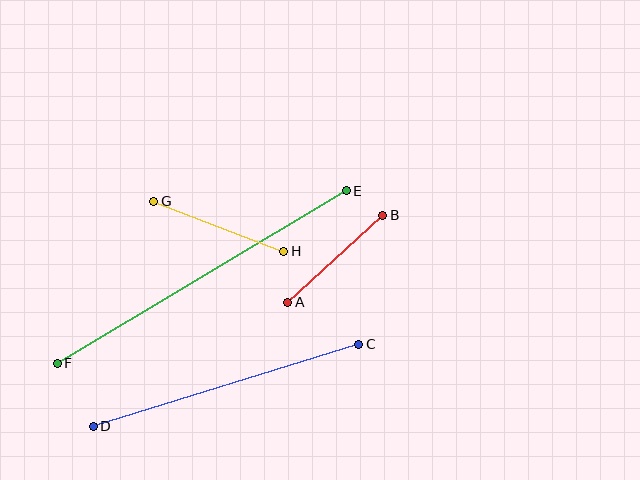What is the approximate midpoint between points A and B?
The midpoint is at approximately (335, 259) pixels.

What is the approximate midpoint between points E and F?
The midpoint is at approximately (202, 277) pixels.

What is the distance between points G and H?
The distance is approximately 139 pixels.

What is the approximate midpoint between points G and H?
The midpoint is at approximately (219, 226) pixels.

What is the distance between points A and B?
The distance is approximately 129 pixels.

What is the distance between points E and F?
The distance is approximately 336 pixels.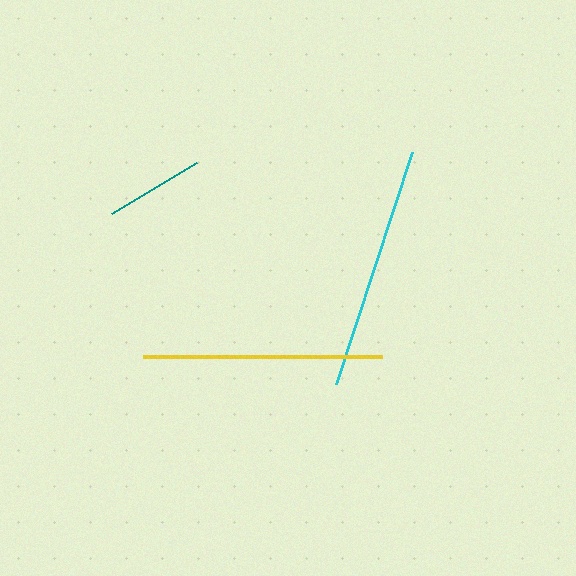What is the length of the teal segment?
The teal segment is approximately 100 pixels long.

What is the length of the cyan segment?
The cyan segment is approximately 244 pixels long.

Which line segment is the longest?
The cyan line is the longest at approximately 244 pixels.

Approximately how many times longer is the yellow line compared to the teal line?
The yellow line is approximately 2.4 times the length of the teal line.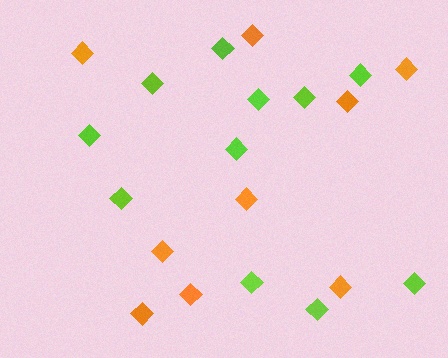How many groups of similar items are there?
There are 2 groups: one group of orange diamonds (9) and one group of lime diamonds (11).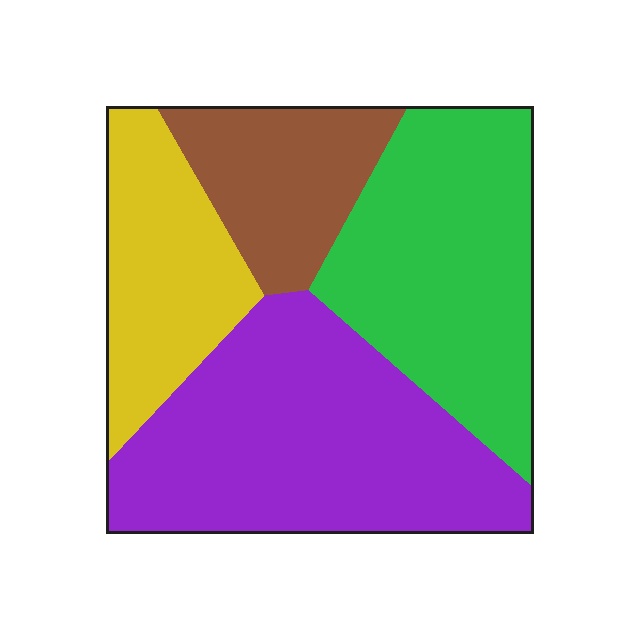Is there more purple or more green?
Purple.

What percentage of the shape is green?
Green covers around 30% of the shape.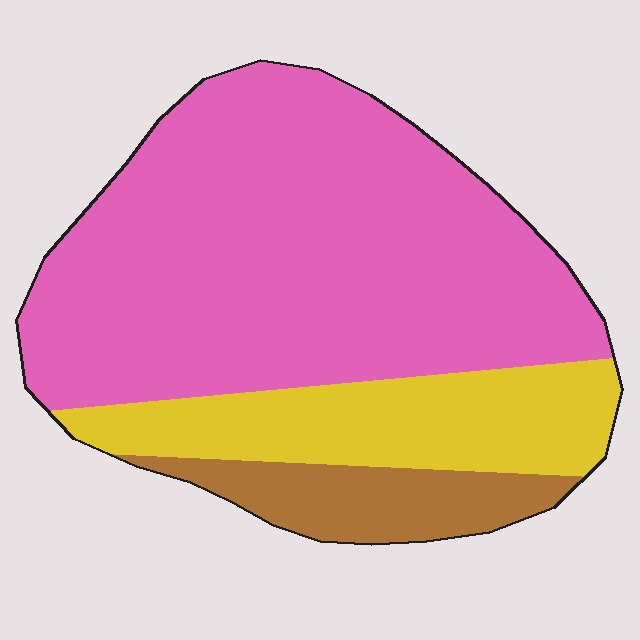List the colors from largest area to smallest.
From largest to smallest: pink, yellow, brown.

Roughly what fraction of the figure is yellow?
Yellow takes up about one fifth (1/5) of the figure.